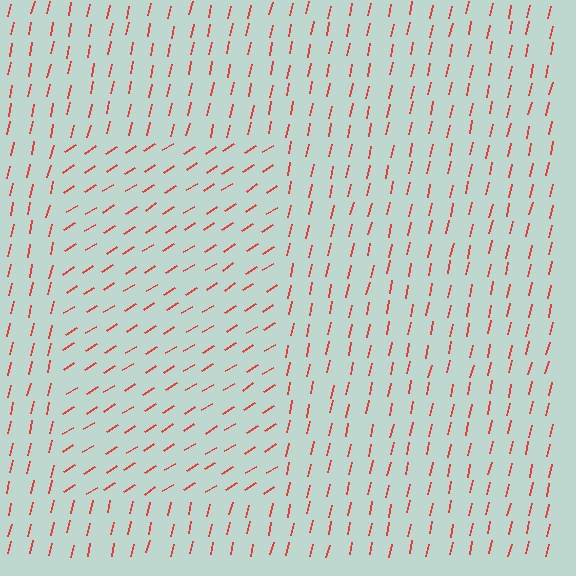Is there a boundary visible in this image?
Yes, there is a texture boundary formed by a change in line orientation.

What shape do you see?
I see a rectangle.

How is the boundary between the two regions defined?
The boundary is defined purely by a change in line orientation (approximately 45 degrees difference). All lines are the same color and thickness.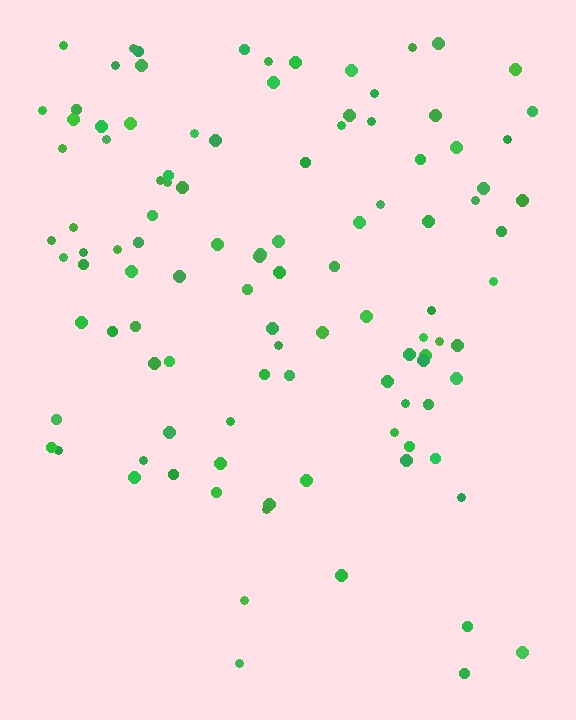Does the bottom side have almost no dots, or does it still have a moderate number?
Still a moderate number, just noticeably fewer than the top.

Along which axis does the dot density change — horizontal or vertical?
Vertical.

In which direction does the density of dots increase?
From bottom to top, with the top side densest.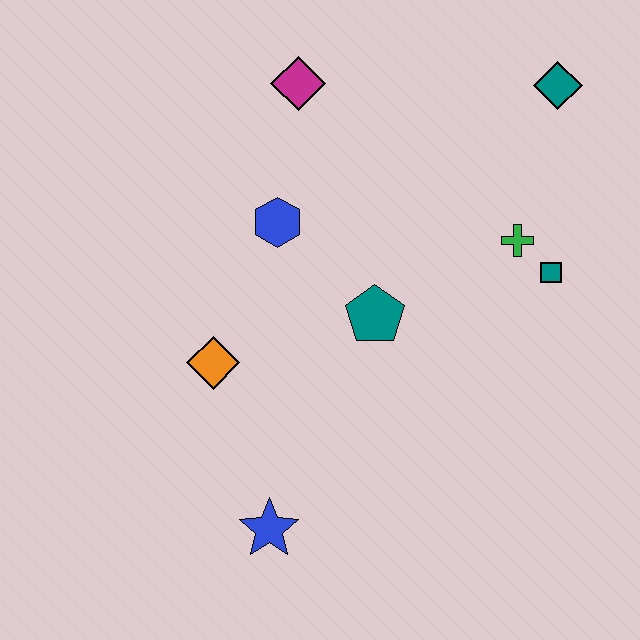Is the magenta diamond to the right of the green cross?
No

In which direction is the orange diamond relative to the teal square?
The orange diamond is to the left of the teal square.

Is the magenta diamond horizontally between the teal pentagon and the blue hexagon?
Yes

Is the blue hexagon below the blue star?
No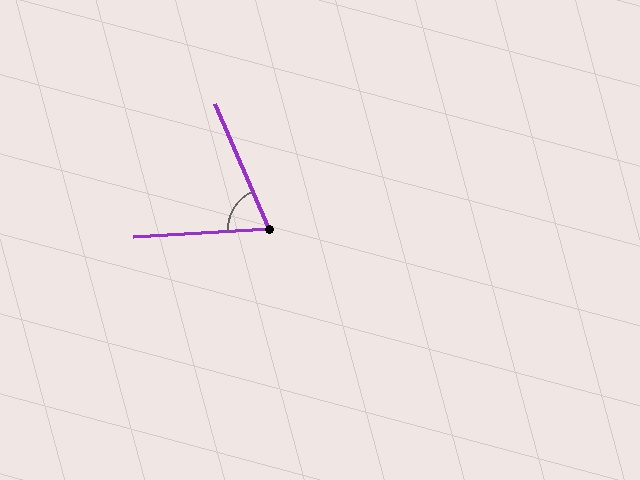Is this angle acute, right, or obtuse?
It is acute.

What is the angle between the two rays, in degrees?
Approximately 70 degrees.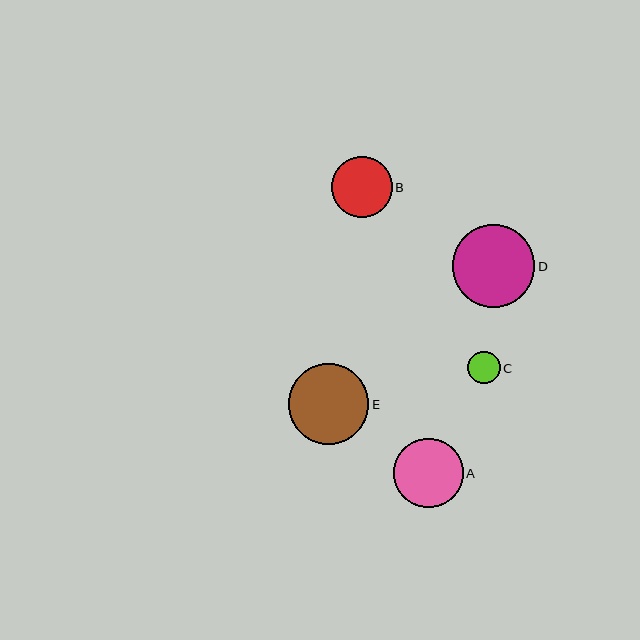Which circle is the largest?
Circle D is the largest with a size of approximately 83 pixels.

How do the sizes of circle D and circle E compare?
Circle D and circle E are approximately the same size.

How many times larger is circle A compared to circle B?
Circle A is approximately 1.1 times the size of circle B.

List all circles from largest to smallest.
From largest to smallest: D, E, A, B, C.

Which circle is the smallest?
Circle C is the smallest with a size of approximately 33 pixels.